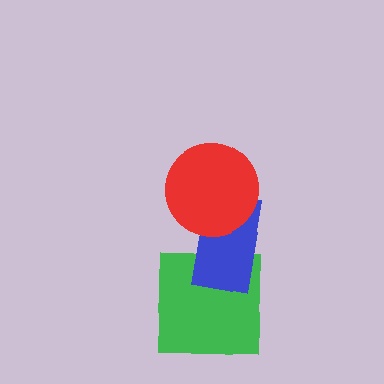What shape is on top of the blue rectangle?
The red circle is on top of the blue rectangle.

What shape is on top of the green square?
The blue rectangle is on top of the green square.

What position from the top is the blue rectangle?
The blue rectangle is 2nd from the top.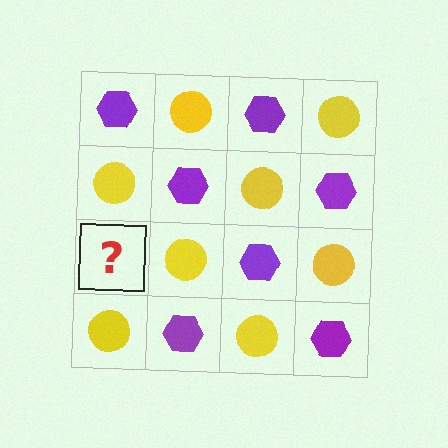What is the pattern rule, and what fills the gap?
The rule is that it alternates purple hexagon and yellow circle in a checkerboard pattern. The gap should be filled with a purple hexagon.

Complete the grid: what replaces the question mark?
The question mark should be replaced with a purple hexagon.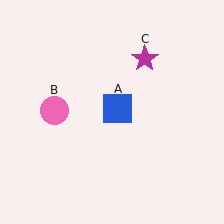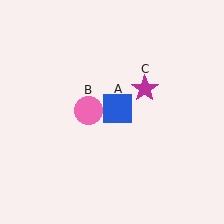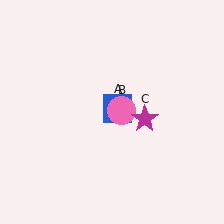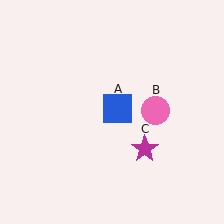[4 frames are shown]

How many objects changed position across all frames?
2 objects changed position: pink circle (object B), magenta star (object C).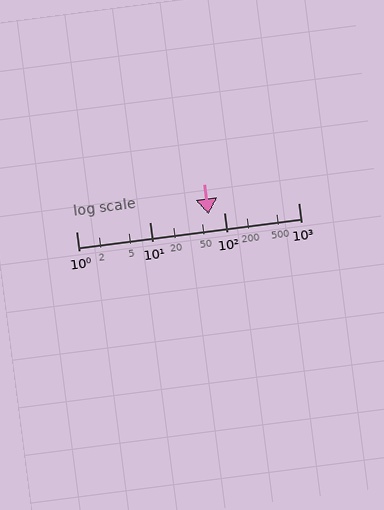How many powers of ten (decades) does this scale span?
The scale spans 3 decades, from 1 to 1000.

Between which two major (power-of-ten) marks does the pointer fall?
The pointer is between 10 and 100.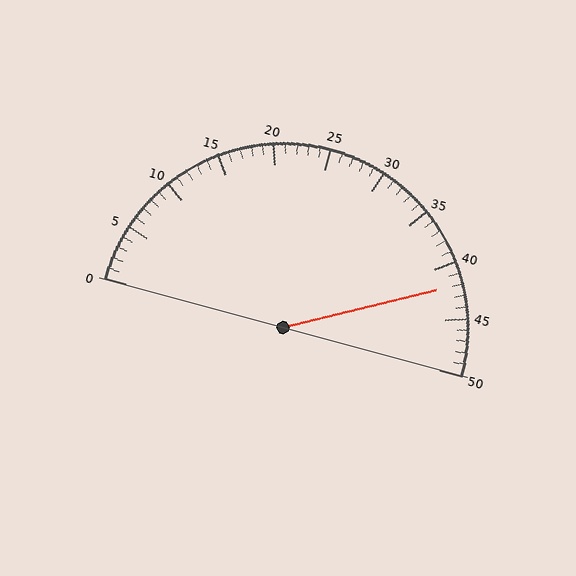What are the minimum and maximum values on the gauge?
The gauge ranges from 0 to 50.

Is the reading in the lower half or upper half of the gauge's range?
The reading is in the upper half of the range (0 to 50).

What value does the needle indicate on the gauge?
The needle indicates approximately 42.